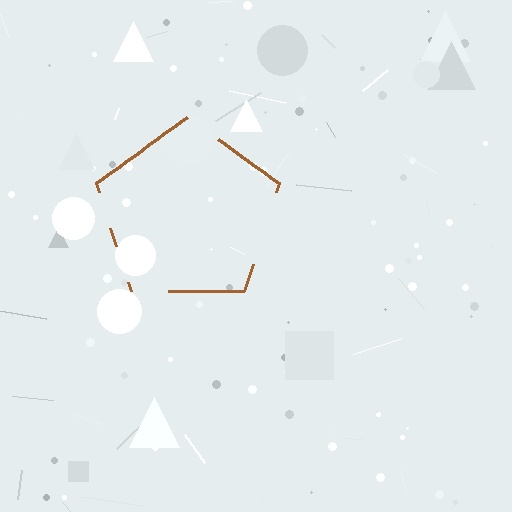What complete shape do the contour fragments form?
The contour fragments form a pentagon.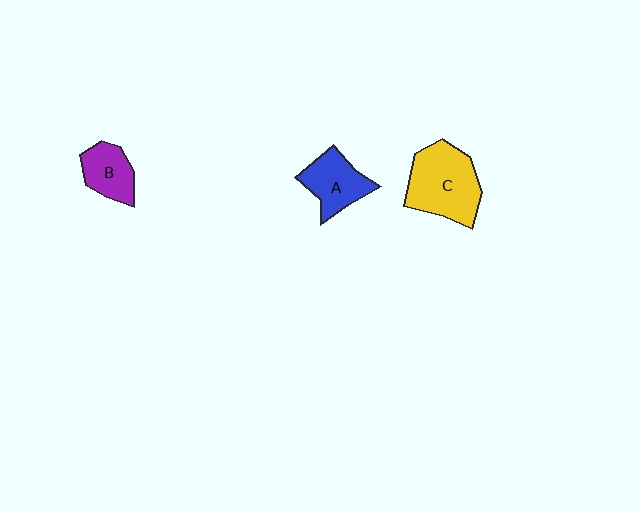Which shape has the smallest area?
Shape B (purple).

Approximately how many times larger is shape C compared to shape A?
Approximately 1.6 times.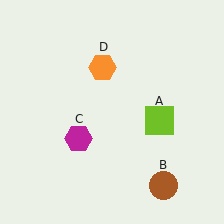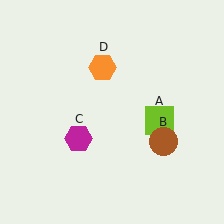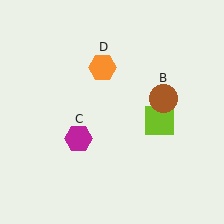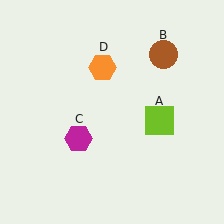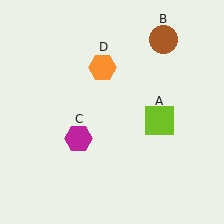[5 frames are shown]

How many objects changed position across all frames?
1 object changed position: brown circle (object B).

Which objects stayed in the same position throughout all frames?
Lime square (object A) and magenta hexagon (object C) and orange hexagon (object D) remained stationary.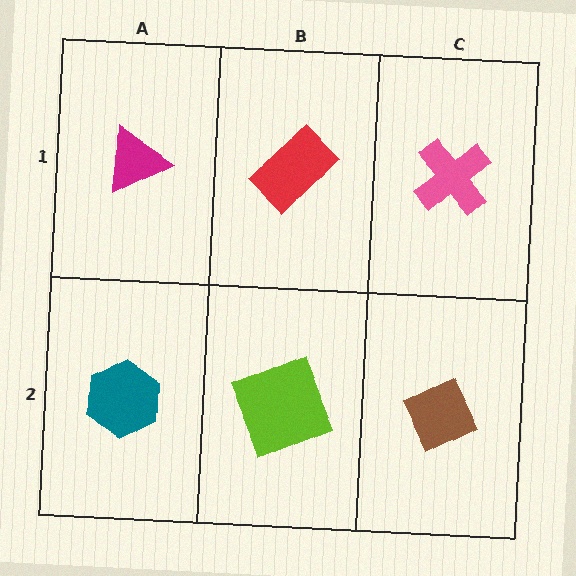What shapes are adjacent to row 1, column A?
A teal hexagon (row 2, column A), a red rectangle (row 1, column B).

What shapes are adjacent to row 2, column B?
A red rectangle (row 1, column B), a teal hexagon (row 2, column A), a brown diamond (row 2, column C).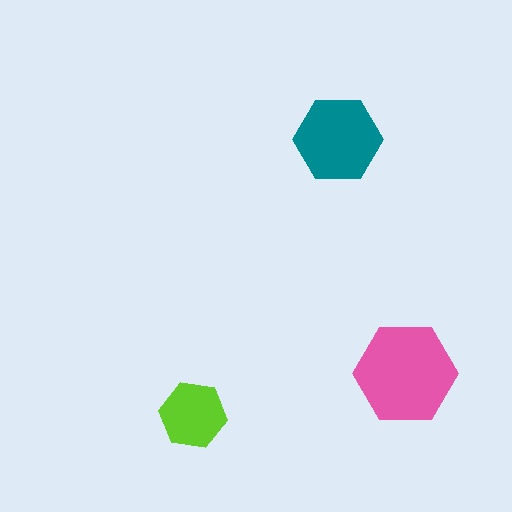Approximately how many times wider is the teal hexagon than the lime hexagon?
About 1.5 times wider.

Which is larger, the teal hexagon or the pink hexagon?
The pink one.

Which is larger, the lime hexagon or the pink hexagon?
The pink one.